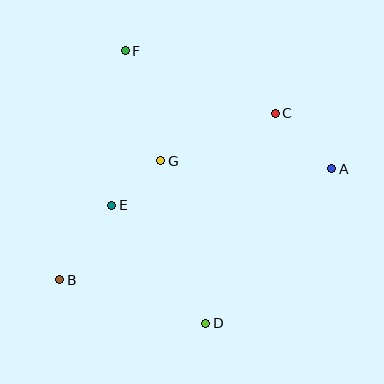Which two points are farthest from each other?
Points A and B are farthest from each other.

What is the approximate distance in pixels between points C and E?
The distance between C and E is approximately 188 pixels.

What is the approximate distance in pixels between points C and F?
The distance between C and F is approximately 162 pixels.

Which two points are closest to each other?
Points E and G are closest to each other.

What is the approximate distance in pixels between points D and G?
The distance between D and G is approximately 169 pixels.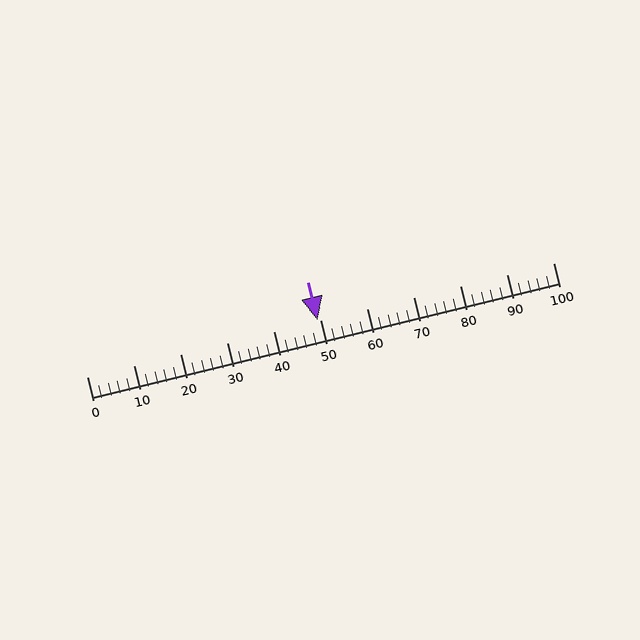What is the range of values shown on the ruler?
The ruler shows values from 0 to 100.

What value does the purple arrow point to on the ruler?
The purple arrow points to approximately 50.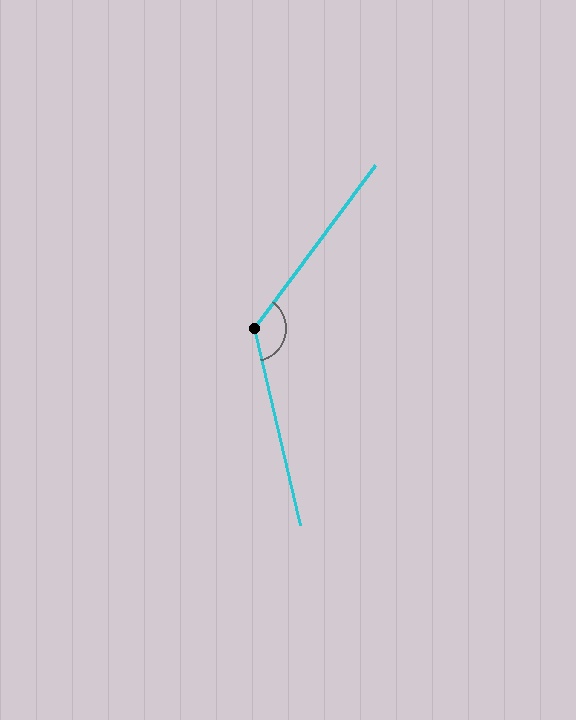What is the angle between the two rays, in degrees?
Approximately 130 degrees.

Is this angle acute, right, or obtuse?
It is obtuse.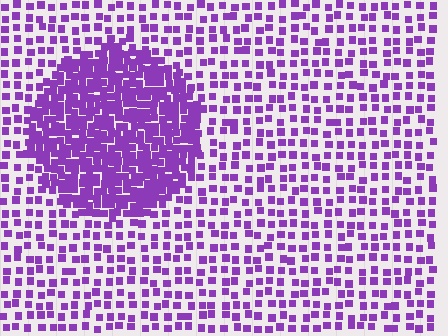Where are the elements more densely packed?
The elements are more densely packed inside the circle boundary.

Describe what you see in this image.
The image contains small purple elements arranged at two different densities. A circle-shaped region is visible where the elements are more densely packed than the surrounding area.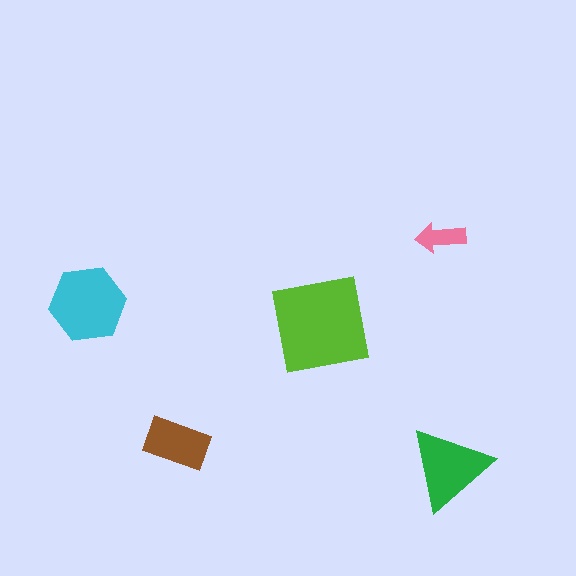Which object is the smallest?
The pink arrow.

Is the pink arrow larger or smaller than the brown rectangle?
Smaller.